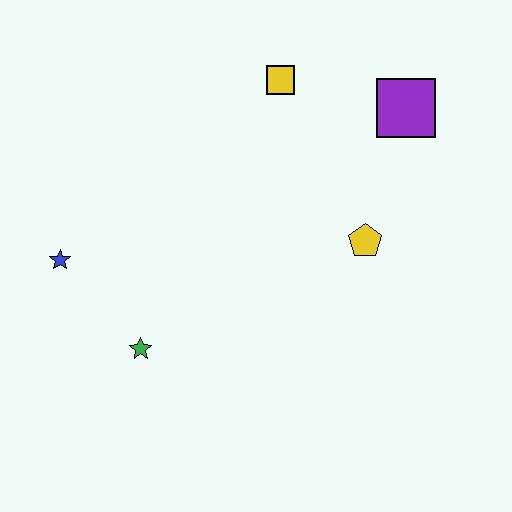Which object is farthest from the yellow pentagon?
The blue star is farthest from the yellow pentagon.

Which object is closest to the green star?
The blue star is closest to the green star.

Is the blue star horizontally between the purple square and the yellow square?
No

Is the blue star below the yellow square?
Yes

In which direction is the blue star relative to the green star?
The blue star is above the green star.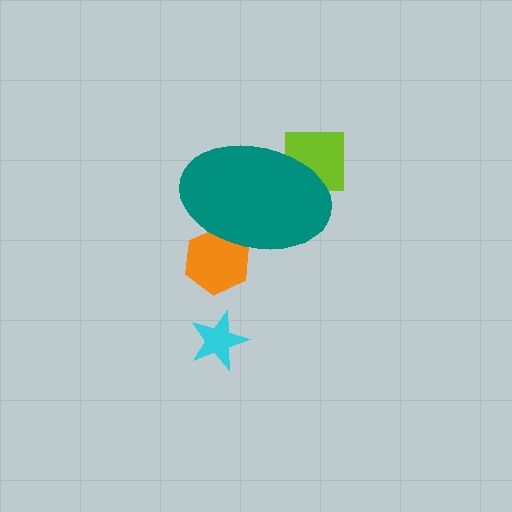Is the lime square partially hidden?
Yes, the lime square is partially hidden behind the teal ellipse.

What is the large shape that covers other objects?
A teal ellipse.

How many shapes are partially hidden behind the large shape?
2 shapes are partially hidden.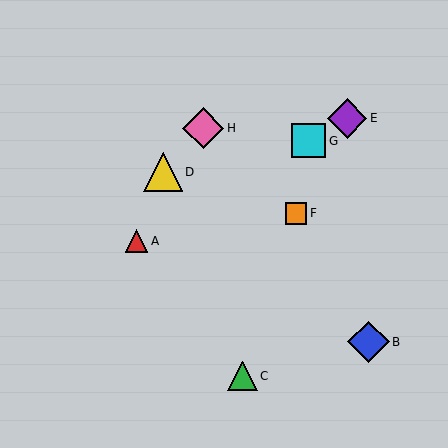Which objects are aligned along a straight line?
Objects A, E, G are aligned along a straight line.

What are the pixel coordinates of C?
Object C is at (243, 376).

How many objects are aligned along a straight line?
3 objects (A, E, G) are aligned along a straight line.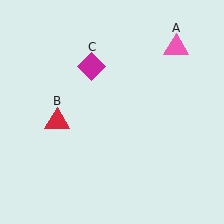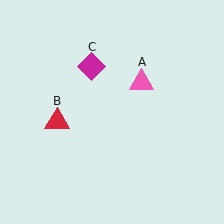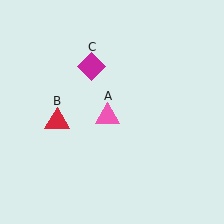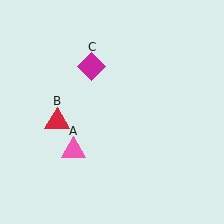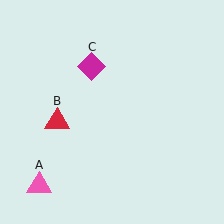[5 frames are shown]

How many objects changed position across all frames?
1 object changed position: pink triangle (object A).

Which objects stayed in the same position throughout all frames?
Red triangle (object B) and magenta diamond (object C) remained stationary.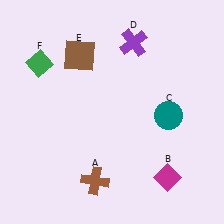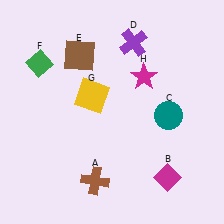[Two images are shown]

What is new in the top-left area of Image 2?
A yellow square (G) was added in the top-left area of Image 2.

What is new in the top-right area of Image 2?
A magenta star (H) was added in the top-right area of Image 2.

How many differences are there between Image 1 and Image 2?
There are 2 differences between the two images.